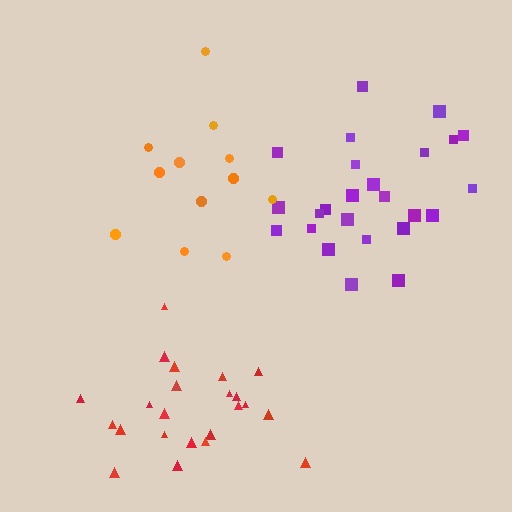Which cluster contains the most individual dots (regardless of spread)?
Purple (25).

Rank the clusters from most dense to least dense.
purple, red, orange.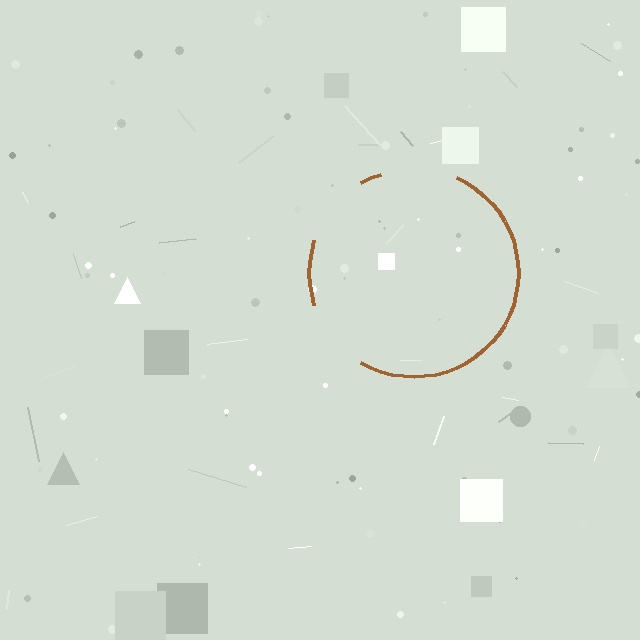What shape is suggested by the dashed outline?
The dashed outline suggests a circle.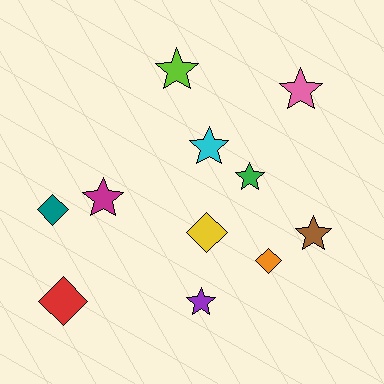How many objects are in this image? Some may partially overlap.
There are 11 objects.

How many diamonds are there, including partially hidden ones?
There are 4 diamonds.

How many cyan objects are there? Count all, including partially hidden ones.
There is 1 cyan object.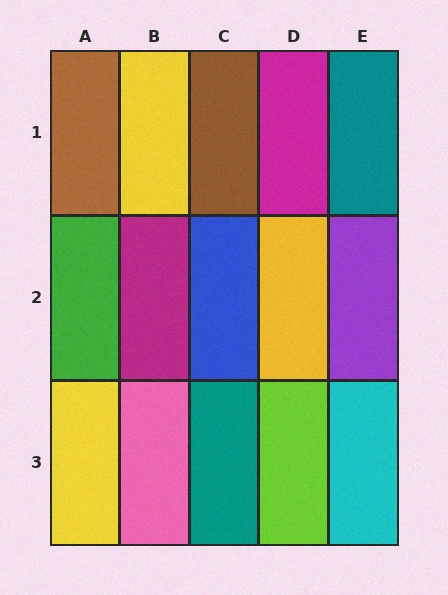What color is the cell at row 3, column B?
Pink.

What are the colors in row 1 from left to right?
Brown, yellow, brown, magenta, teal.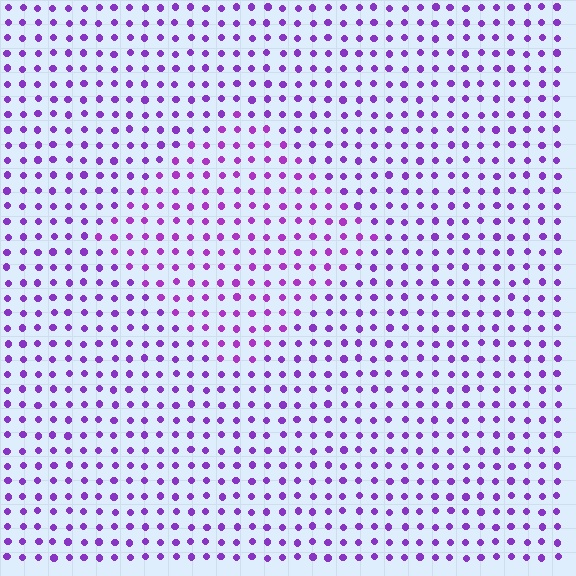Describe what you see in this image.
The image is filled with small purple elements in a uniform arrangement. A diamond-shaped region is visible where the elements are tinted to a slightly different hue, forming a subtle color boundary.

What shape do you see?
I see a diamond.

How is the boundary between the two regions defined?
The boundary is defined purely by a slight shift in hue (about 17 degrees). Spacing, size, and orientation are identical on both sides.